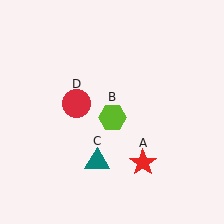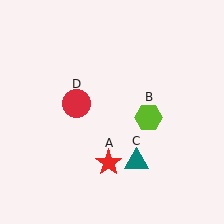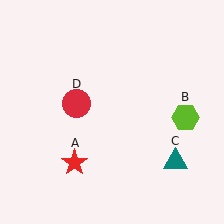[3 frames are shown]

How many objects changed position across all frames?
3 objects changed position: red star (object A), lime hexagon (object B), teal triangle (object C).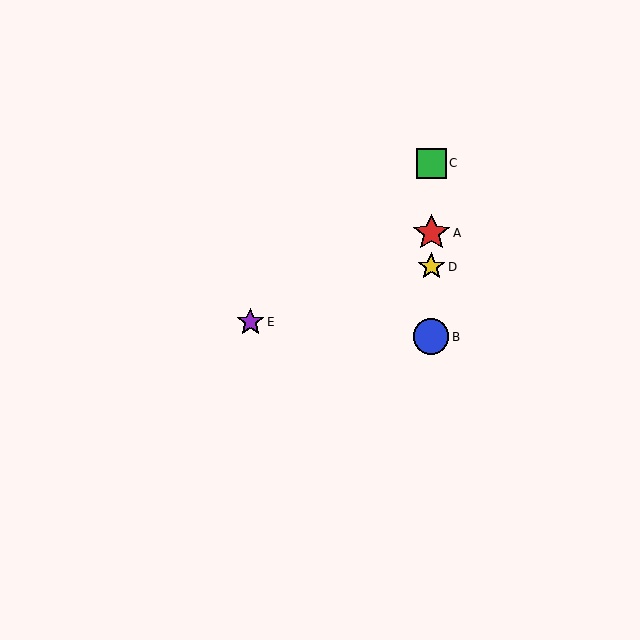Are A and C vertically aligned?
Yes, both are at x≈431.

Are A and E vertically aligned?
No, A is at x≈431 and E is at x≈250.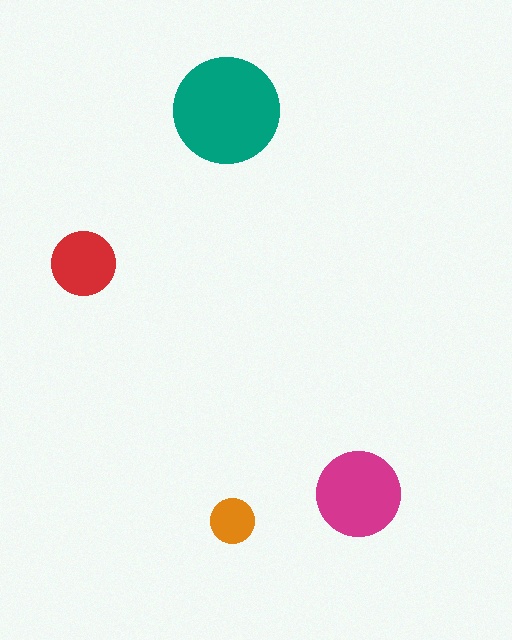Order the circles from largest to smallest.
the teal one, the magenta one, the red one, the orange one.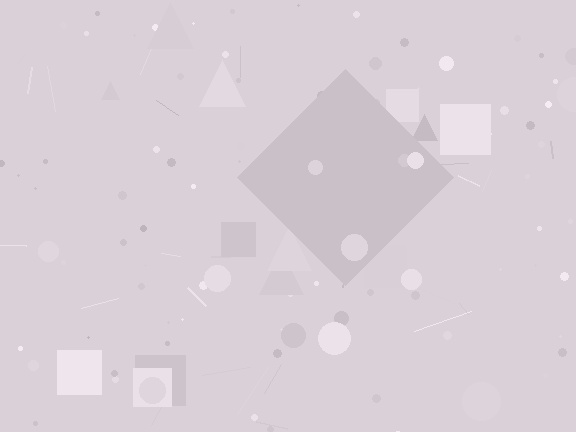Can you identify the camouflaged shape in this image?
The camouflaged shape is a diamond.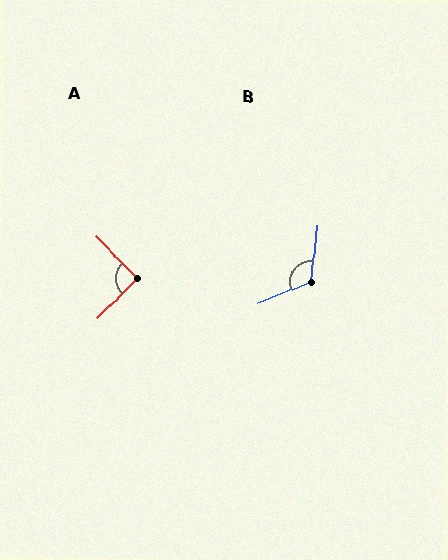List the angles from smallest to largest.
A (90°), B (119°).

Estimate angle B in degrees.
Approximately 119 degrees.